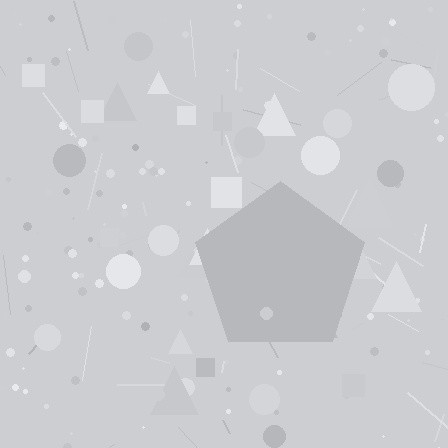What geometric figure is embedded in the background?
A pentagon is embedded in the background.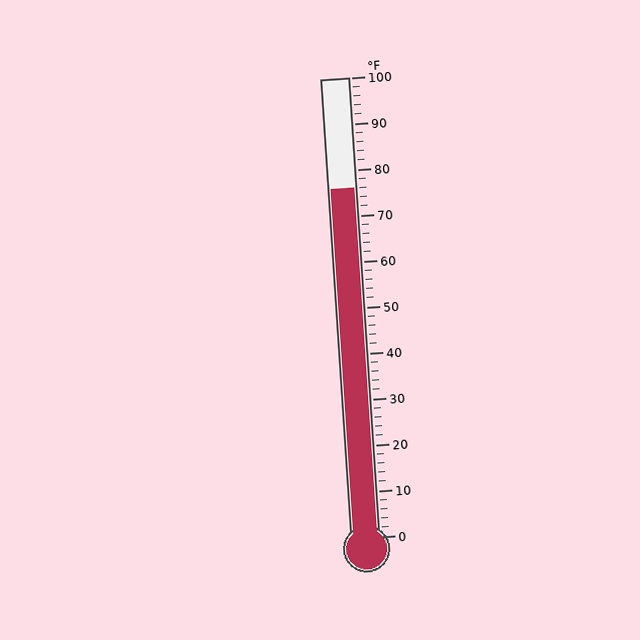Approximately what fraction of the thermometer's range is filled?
The thermometer is filled to approximately 75% of its range.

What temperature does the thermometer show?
The thermometer shows approximately 76°F.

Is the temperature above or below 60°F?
The temperature is above 60°F.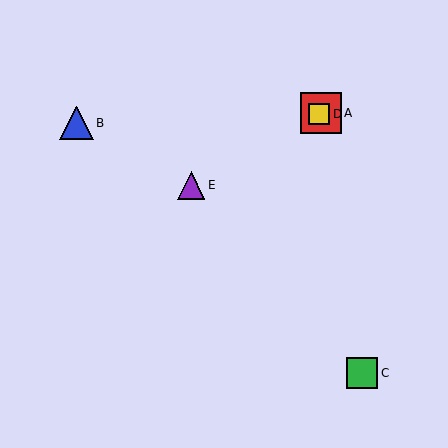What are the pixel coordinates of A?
Object A is at (321, 113).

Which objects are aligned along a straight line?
Objects A, D, E are aligned along a straight line.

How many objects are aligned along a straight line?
3 objects (A, D, E) are aligned along a straight line.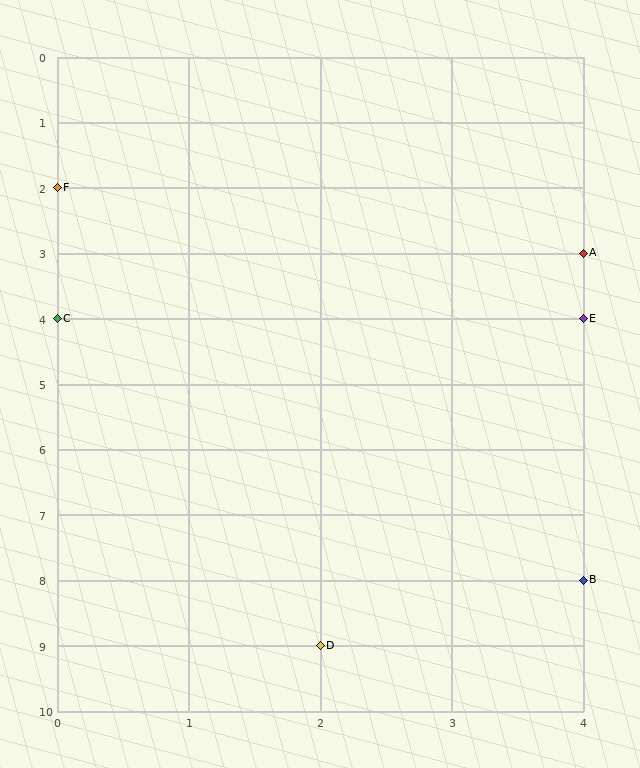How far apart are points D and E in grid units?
Points D and E are 2 columns and 5 rows apart (about 5.4 grid units diagonally).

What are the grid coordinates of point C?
Point C is at grid coordinates (0, 4).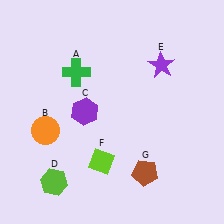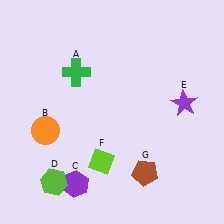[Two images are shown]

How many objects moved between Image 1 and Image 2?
2 objects moved between the two images.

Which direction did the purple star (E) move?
The purple star (E) moved down.